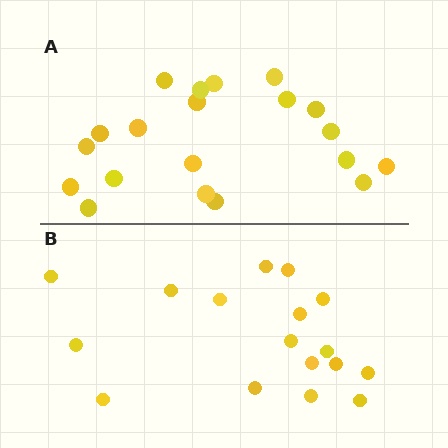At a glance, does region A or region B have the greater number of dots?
Region A (the top region) has more dots.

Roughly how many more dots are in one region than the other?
Region A has just a few more — roughly 2 or 3 more dots than region B.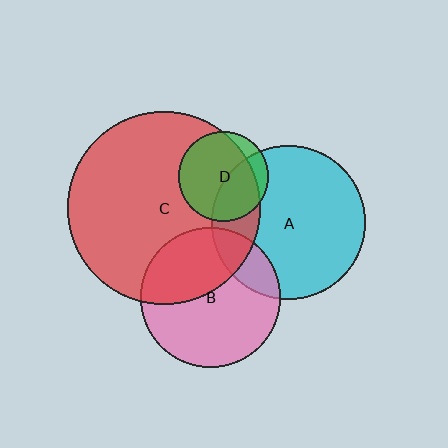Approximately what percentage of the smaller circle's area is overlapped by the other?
Approximately 40%.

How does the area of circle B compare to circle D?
Approximately 2.4 times.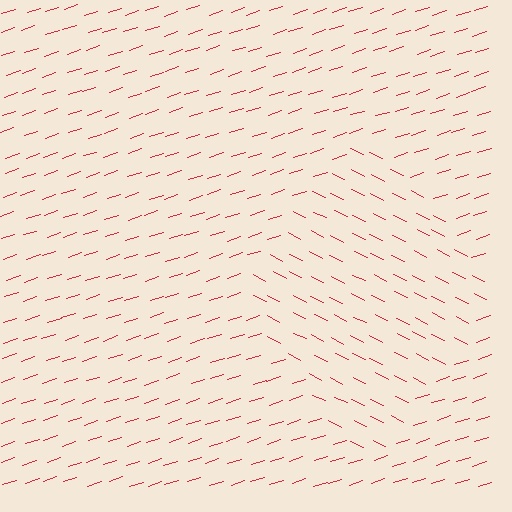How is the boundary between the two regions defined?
The boundary is defined purely by a change in line orientation (approximately 45 degrees difference). All lines are the same color and thickness.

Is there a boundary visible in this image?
Yes, there is a texture boundary formed by a change in line orientation.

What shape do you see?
I see a diamond.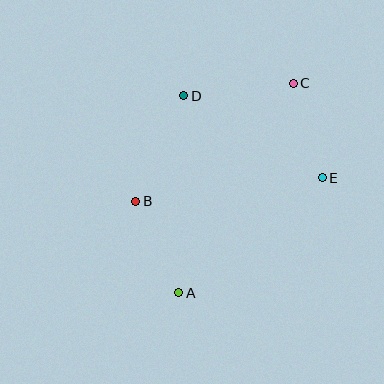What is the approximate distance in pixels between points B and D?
The distance between B and D is approximately 116 pixels.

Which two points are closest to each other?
Points C and E are closest to each other.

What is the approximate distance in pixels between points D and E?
The distance between D and E is approximately 161 pixels.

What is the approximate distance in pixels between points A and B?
The distance between A and B is approximately 101 pixels.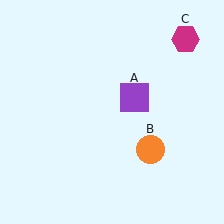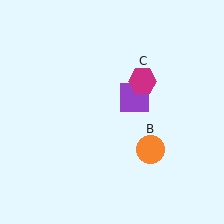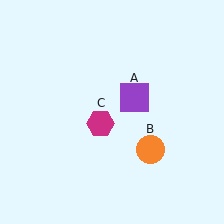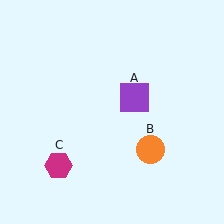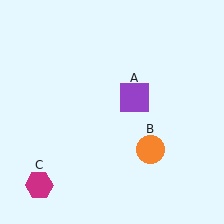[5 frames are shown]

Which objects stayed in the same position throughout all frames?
Purple square (object A) and orange circle (object B) remained stationary.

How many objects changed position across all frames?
1 object changed position: magenta hexagon (object C).